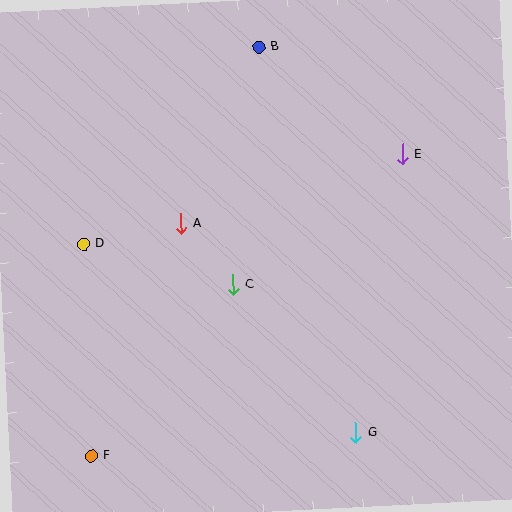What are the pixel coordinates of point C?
Point C is at (233, 285).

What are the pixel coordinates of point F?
Point F is at (91, 456).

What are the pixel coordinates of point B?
Point B is at (259, 47).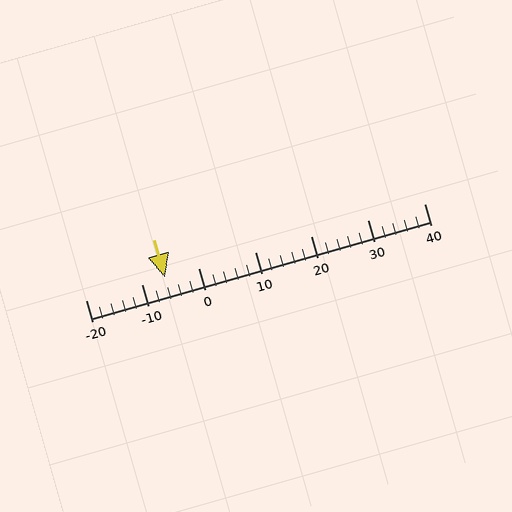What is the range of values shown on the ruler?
The ruler shows values from -20 to 40.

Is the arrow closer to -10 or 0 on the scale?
The arrow is closer to -10.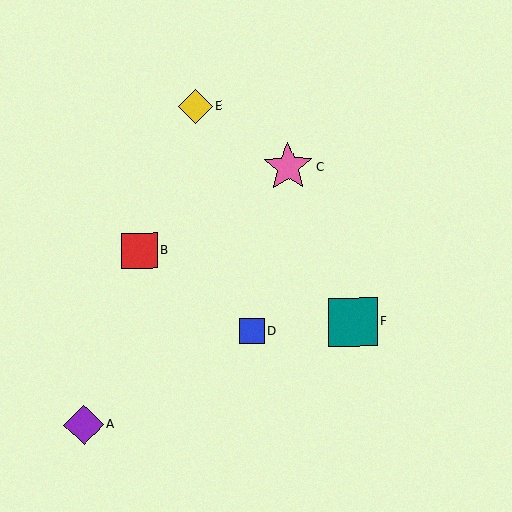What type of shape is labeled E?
Shape E is a yellow diamond.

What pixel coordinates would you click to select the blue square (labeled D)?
Click at (252, 331) to select the blue square D.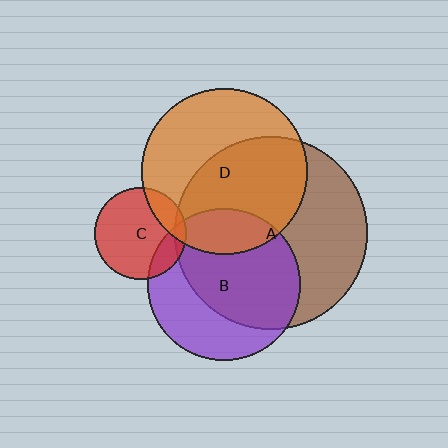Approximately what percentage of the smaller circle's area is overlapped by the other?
Approximately 20%.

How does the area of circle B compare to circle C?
Approximately 2.7 times.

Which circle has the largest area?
Circle A (brown).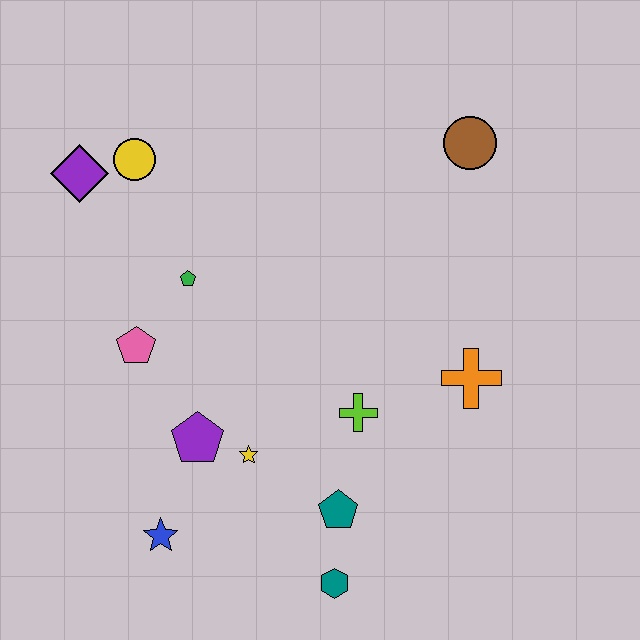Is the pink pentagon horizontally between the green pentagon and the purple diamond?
Yes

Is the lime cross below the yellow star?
No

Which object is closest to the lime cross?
The teal pentagon is closest to the lime cross.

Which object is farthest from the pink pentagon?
The brown circle is farthest from the pink pentagon.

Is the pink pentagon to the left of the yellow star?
Yes